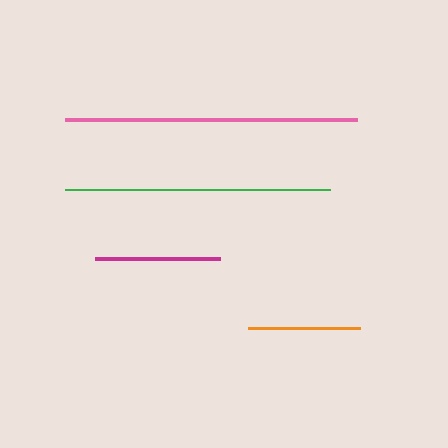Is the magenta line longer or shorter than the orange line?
The magenta line is longer than the orange line.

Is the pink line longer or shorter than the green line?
The pink line is longer than the green line.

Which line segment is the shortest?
The orange line is the shortest at approximately 112 pixels.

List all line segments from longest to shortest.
From longest to shortest: pink, green, magenta, orange.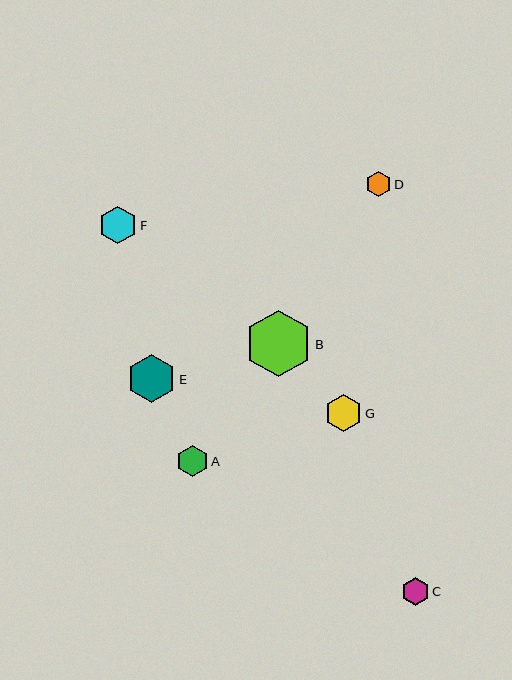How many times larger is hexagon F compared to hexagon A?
Hexagon F is approximately 1.2 times the size of hexagon A.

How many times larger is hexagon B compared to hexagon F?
Hexagon B is approximately 1.8 times the size of hexagon F.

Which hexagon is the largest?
Hexagon B is the largest with a size of approximately 67 pixels.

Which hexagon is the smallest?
Hexagon D is the smallest with a size of approximately 25 pixels.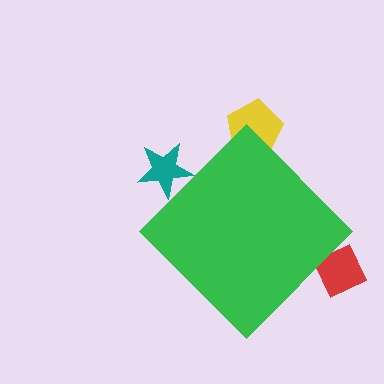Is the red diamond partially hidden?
Yes, the red diamond is partially hidden behind the green diamond.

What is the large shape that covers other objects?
A green diamond.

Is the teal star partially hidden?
Yes, the teal star is partially hidden behind the green diamond.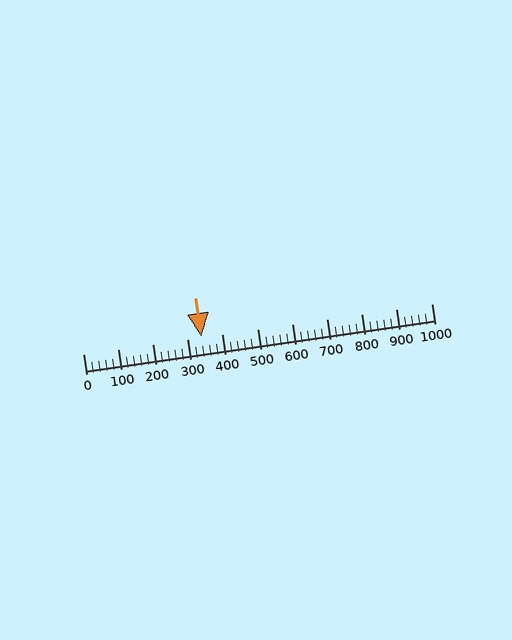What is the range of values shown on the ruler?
The ruler shows values from 0 to 1000.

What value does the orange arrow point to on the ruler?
The orange arrow points to approximately 340.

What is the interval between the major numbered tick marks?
The major tick marks are spaced 100 units apart.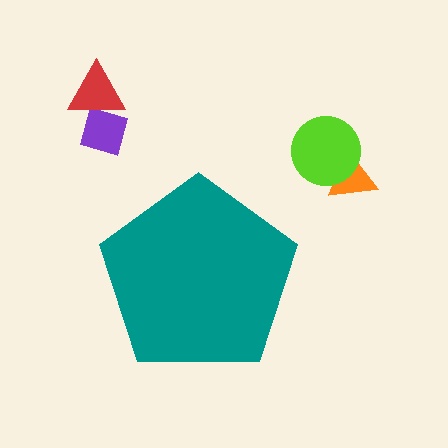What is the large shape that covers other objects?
A teal pentagon.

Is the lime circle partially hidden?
No, the lime circle is fully visible.